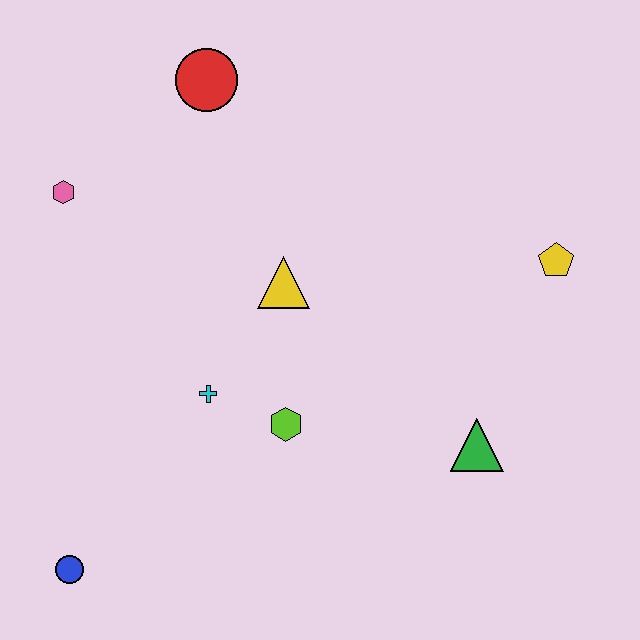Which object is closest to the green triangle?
The lime hexagon is closest to the green triangle.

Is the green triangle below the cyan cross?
Yes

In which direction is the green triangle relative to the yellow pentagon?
The green triangle is below the yellow pentagon.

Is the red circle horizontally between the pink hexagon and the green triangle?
Yes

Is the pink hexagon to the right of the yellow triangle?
No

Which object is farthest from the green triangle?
The pink hexagon is farthest from the green triangle.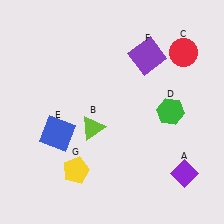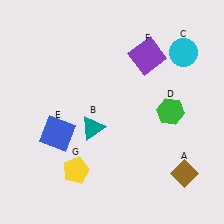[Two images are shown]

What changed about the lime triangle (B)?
In Image 1, B is lime. In Image 2, it changed to teal.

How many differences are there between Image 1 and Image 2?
There are 3 differences between the two images.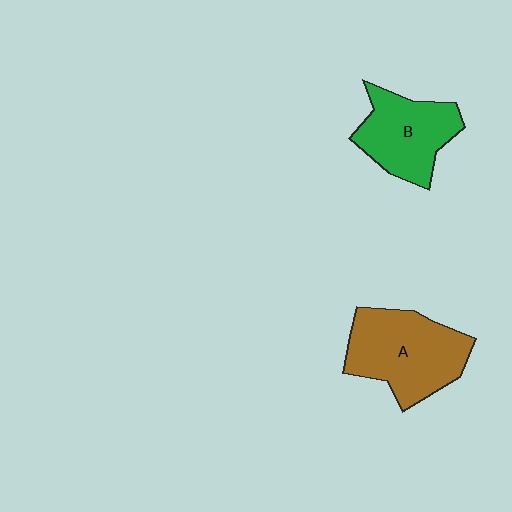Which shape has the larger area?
Shape A (brown).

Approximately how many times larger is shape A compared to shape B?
Approximately 1.3 times.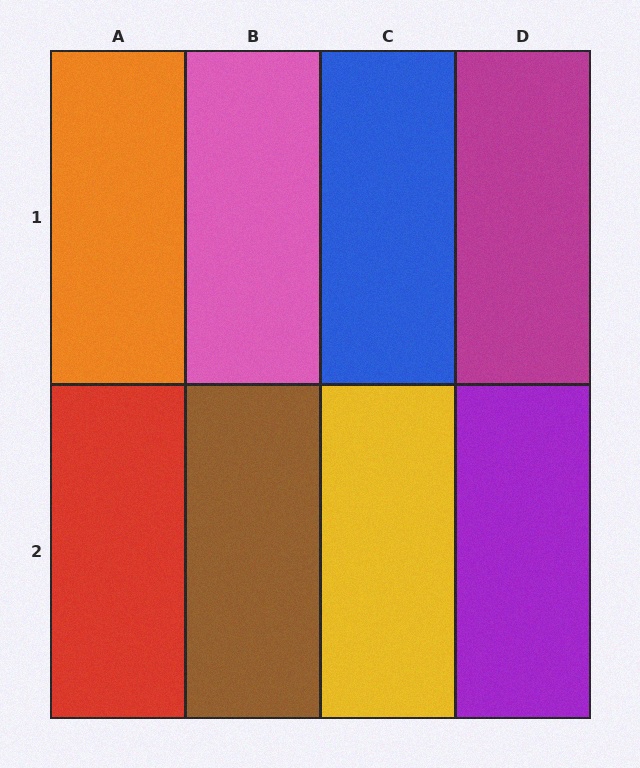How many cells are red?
1 cell is red.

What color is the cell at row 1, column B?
Pink.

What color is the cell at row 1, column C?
Blue.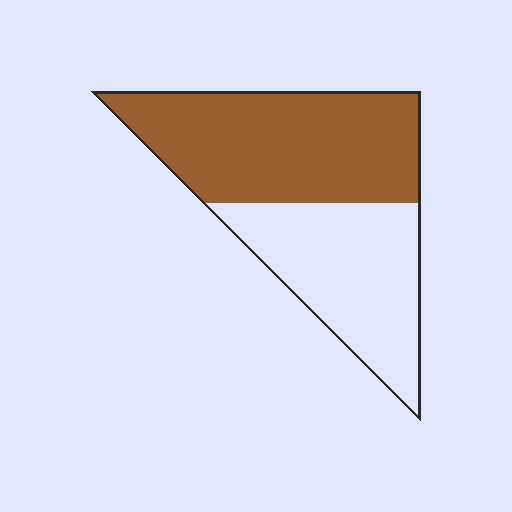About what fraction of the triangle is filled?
About three fifths (3/5).